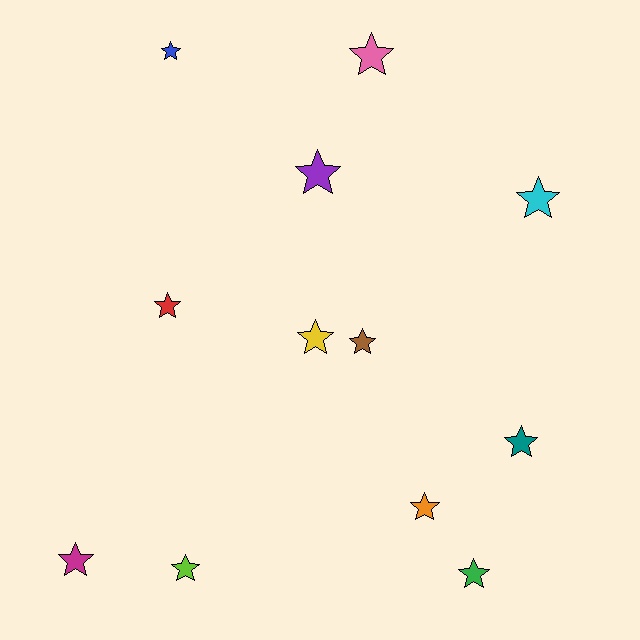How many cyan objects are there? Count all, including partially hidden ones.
There is 1 cyan object.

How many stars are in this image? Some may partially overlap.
There are 12 stars.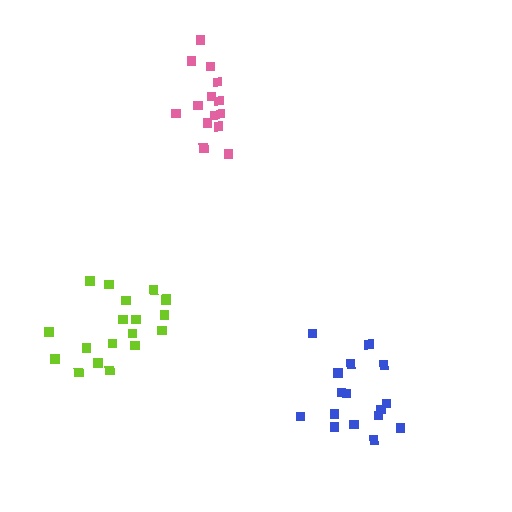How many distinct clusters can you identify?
There are 3 distinct clusters.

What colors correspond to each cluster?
The clusters are colored: pink, blue, lime.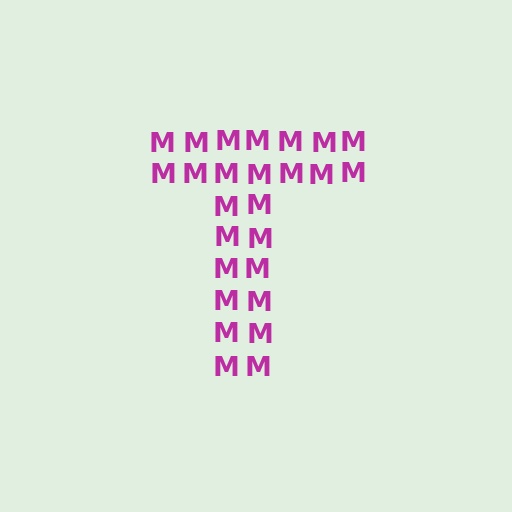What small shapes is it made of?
It is made of small letter M's.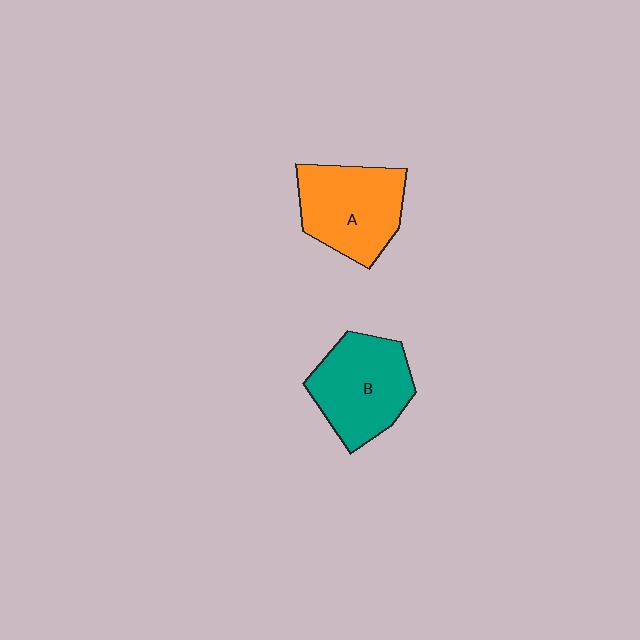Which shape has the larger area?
Shape B (teal).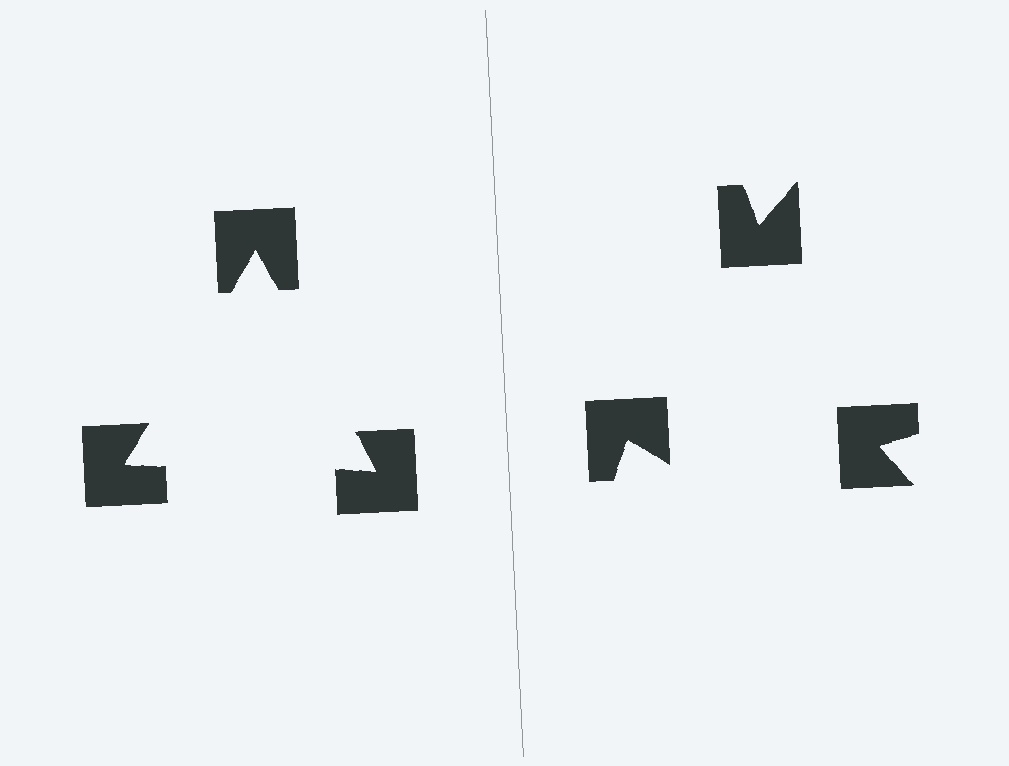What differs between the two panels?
The notched squares are positioned identically on both sides; only the wedge orientations differ. On the left they align to a triangle; on the right they are misaligned.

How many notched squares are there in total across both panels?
6 — 3 on each side.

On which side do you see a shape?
An illusory triangle appears on the left side. On the right side the wedge cuts are rotated, so no coherent shape forms.